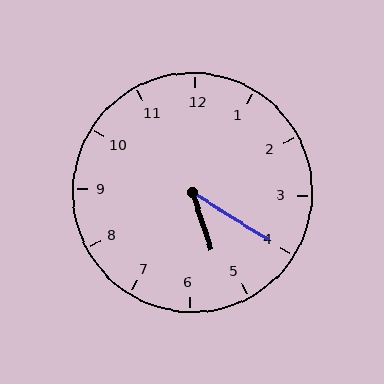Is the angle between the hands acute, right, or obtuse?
It is acute.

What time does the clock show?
5:20.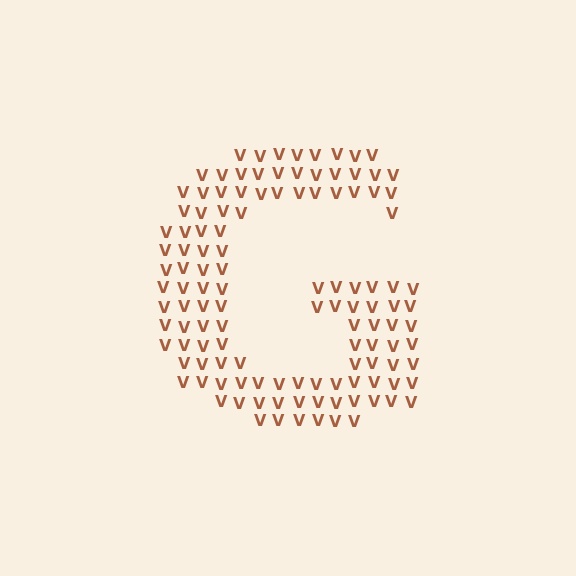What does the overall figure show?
The overall figure shows the letter G.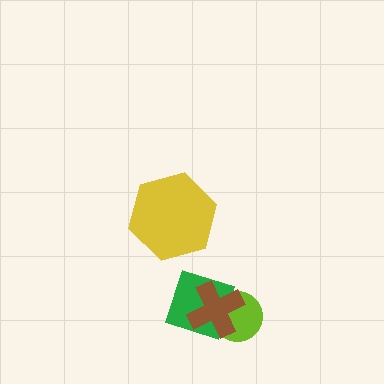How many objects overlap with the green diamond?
2 objects overlap with the green diamond.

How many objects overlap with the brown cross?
2 objects overlap with the brown cross.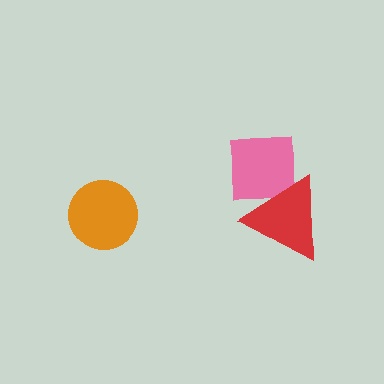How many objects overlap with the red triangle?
1 object overlaps with the red triangle.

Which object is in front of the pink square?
The red triangle is in front of the pink square.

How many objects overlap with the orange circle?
0 objects overlap with the orange circle.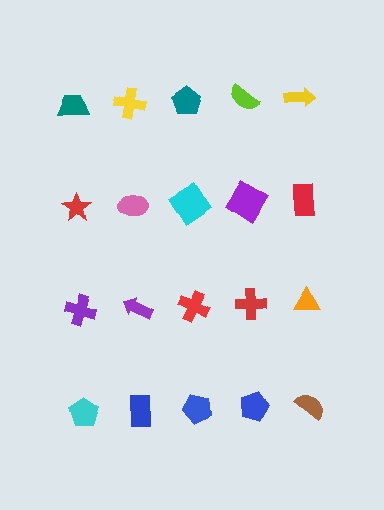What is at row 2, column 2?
A pink ellipse.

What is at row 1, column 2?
A yellow cross.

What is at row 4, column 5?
A brown semicircle.